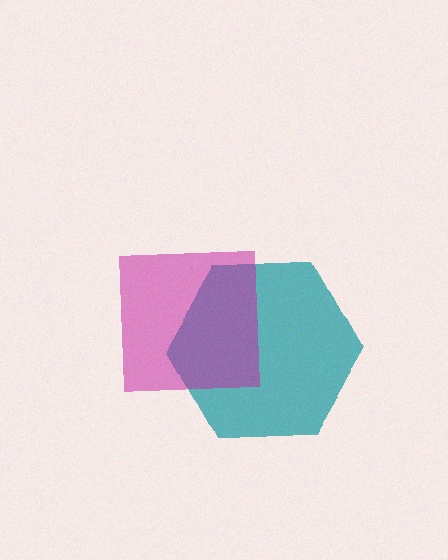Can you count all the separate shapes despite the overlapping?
Yes, there are 2 separate shapes.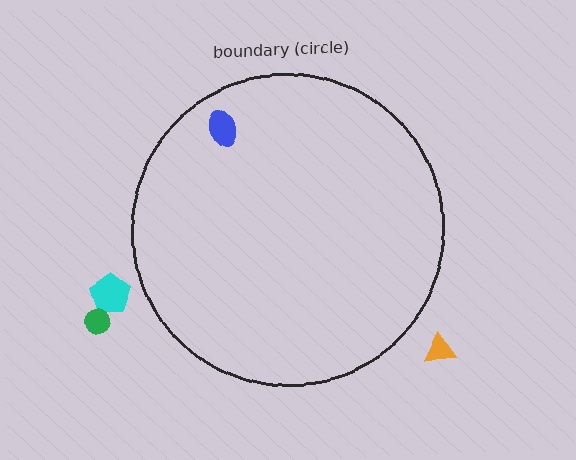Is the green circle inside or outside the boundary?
Outside.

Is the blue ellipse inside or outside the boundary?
Inside.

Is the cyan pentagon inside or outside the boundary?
Outside.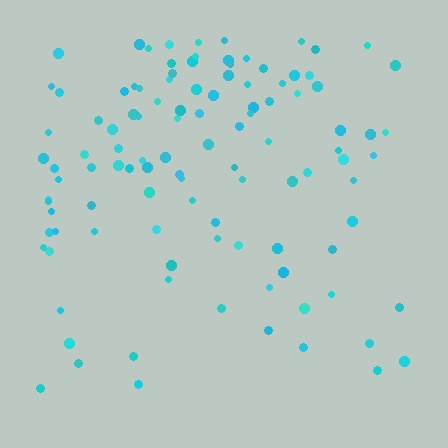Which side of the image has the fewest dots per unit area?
The bottom.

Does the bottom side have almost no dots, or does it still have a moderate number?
Still a moderate number, just noticeably fewer than the top.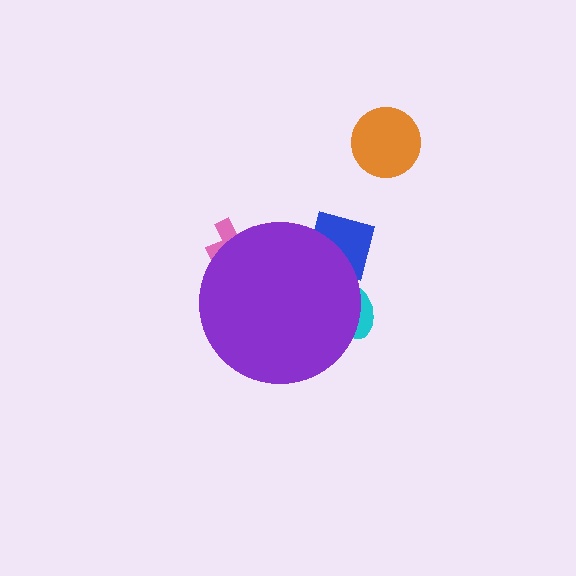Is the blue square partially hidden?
Yes, the blue square is partially hidden behind the purple circle.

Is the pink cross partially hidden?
Yes, the pink cross is partially hidden behind the purple circle.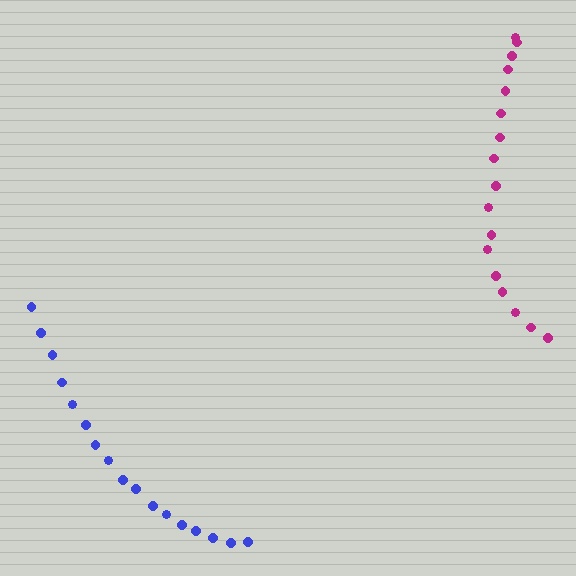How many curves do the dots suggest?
There are 2 distinct paths.